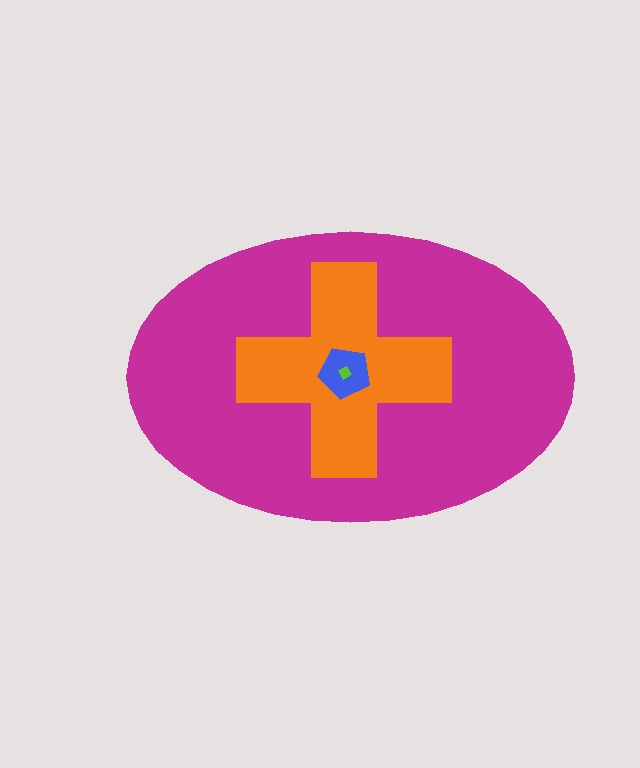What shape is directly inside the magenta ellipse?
The orange cross.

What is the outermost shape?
The magenta ellipse.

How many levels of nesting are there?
4.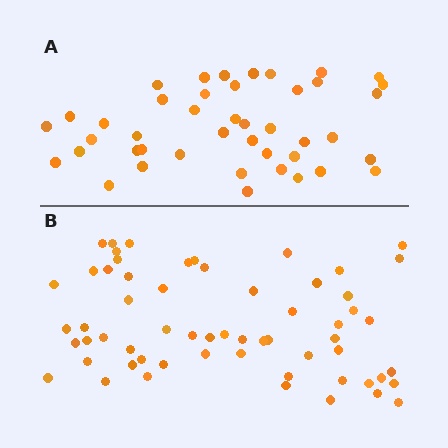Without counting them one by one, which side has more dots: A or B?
Region B (the bottom region) has more dots.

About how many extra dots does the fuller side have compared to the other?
Region B has approximately 15 more dots than region A.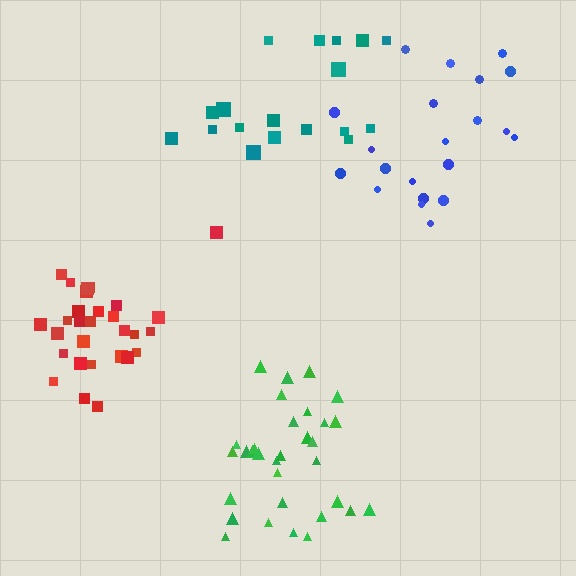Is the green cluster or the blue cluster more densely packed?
Green.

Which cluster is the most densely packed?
Green.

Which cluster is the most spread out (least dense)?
Teal.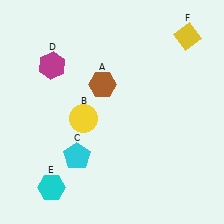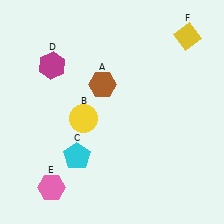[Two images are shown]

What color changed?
The hexagon (E) changed from cyan in Image 1 to pink in Image 2.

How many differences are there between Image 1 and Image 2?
There is 1 difference between the two images.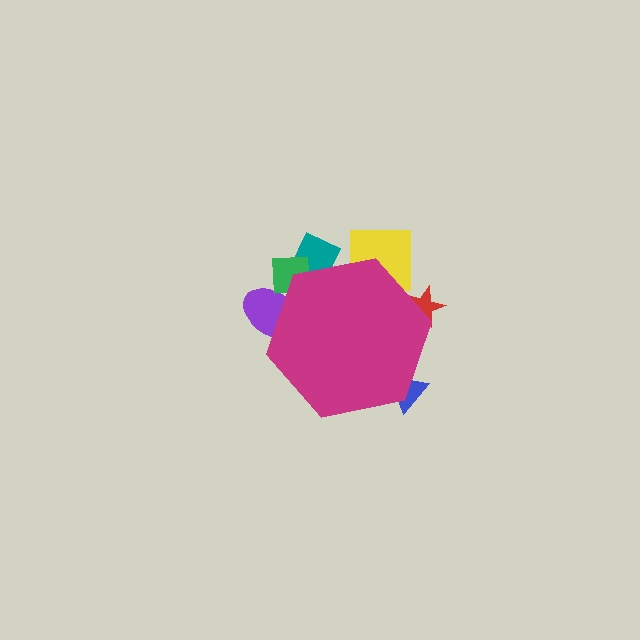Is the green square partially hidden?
Yes, the green square is partially hidden behind the magenta hexagon.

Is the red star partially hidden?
Yes, the red star is partially hidden behind the magenta hexagon.